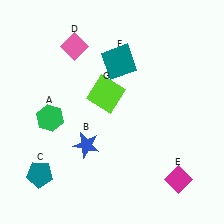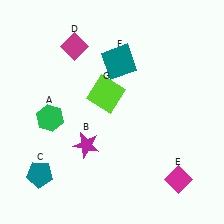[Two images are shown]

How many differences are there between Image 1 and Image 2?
There are 2 differences between the two images.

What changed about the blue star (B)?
In Image 1, B is blue. In Image 2, it changed to magenta.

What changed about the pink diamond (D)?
In Image 1, D is pink. In Image 2, it changed to magenta.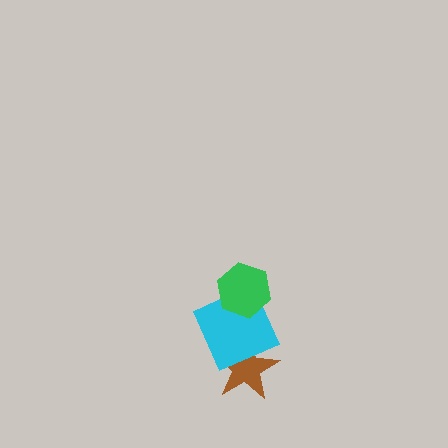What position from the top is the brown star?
The brown star is 3rd from the top.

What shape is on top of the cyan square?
The green hexagon is on top of the cyan square.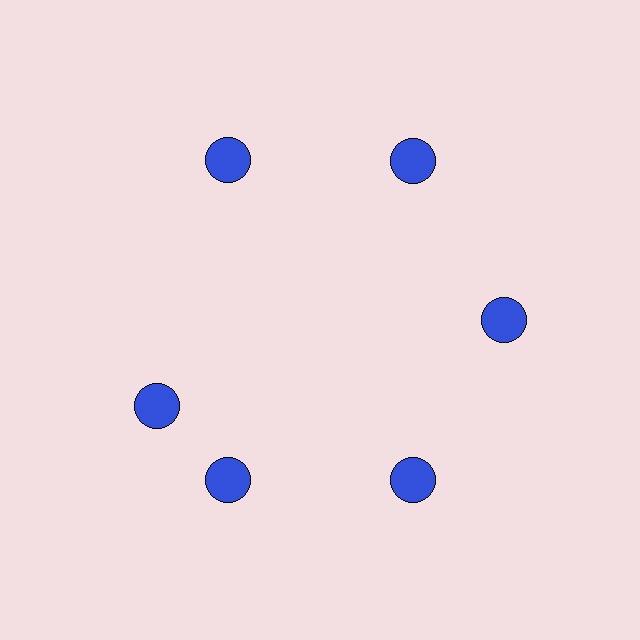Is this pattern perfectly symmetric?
No. The 6 blue circles are arranged in a ring, but one element near the 9 o'clock position is rotated out of alignment along the ring, breaking the 6-fold rotational symmetry.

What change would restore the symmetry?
The symmetry would be restored by rotating it back into even spacing with its neighbors so that all 6 circles sit at equal angles and equal distance from the center.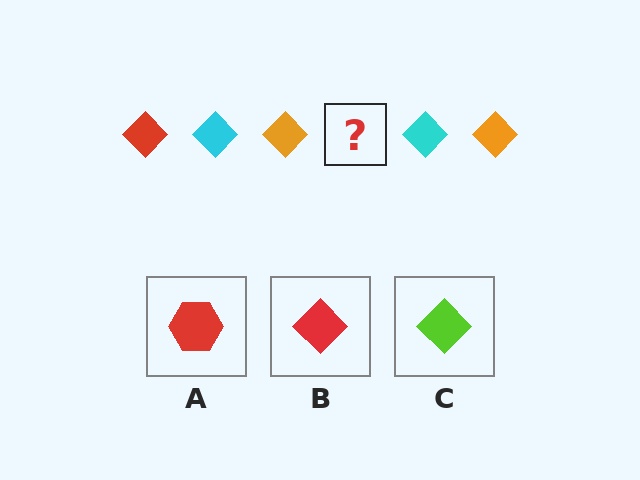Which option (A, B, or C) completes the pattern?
B.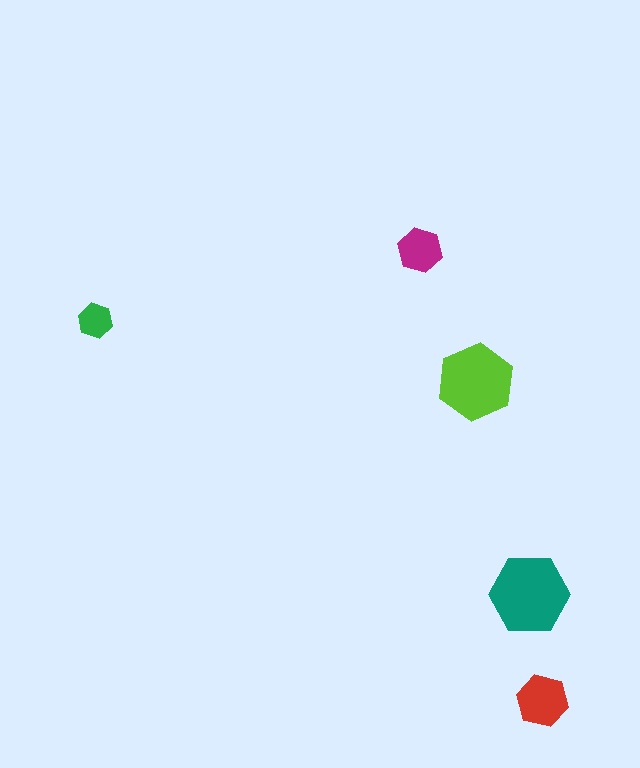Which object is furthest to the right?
The red hexagon is rightmost.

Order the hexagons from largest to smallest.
the teal one, the lime one, the red one, the magenta one, the green one.